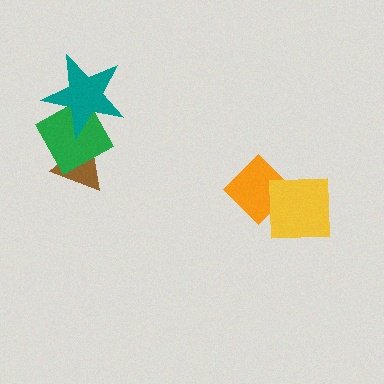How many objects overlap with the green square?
2 objects overlap with the green square.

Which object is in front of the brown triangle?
The green square is in front of the brown triangle.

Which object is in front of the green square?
The teal star is in front of the green square.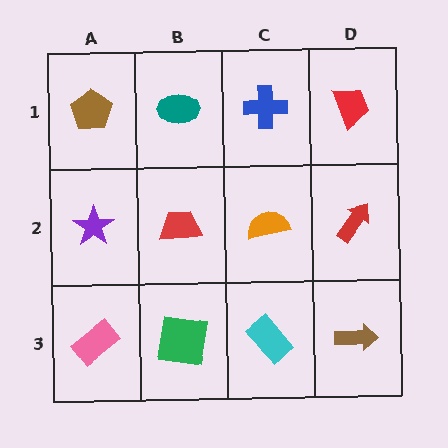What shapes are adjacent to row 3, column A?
A purple star (row 2, column A), a green square (row 3, column B).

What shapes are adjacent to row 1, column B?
A red trapezoid (row 2, column B), a brown pentagon (row 1, column A), a blue cross (row 1, column C).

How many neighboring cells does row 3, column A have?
2.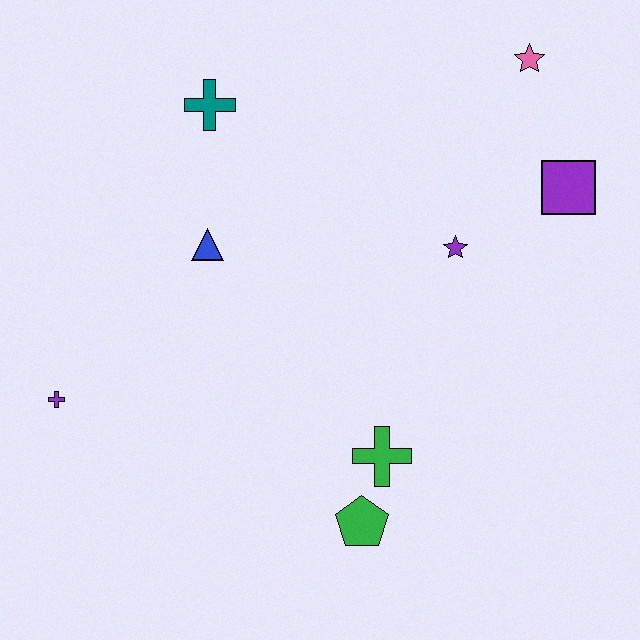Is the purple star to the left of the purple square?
Yes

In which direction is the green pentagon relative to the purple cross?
The green pentagon is to the right of the purple cross.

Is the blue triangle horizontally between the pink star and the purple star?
No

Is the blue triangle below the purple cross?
No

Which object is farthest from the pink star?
The purple cross is farthest from the pink star.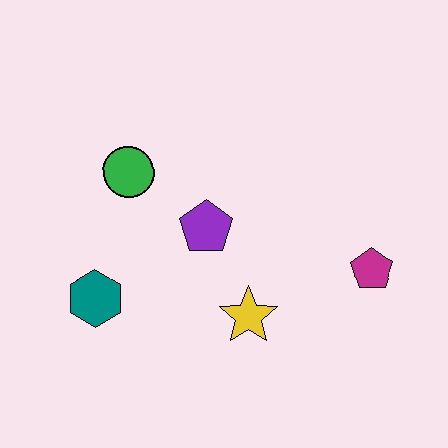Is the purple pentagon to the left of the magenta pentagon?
Yes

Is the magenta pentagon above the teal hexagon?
Yes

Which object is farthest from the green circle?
The magenta pentagon is farthest from the green circle.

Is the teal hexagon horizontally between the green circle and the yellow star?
No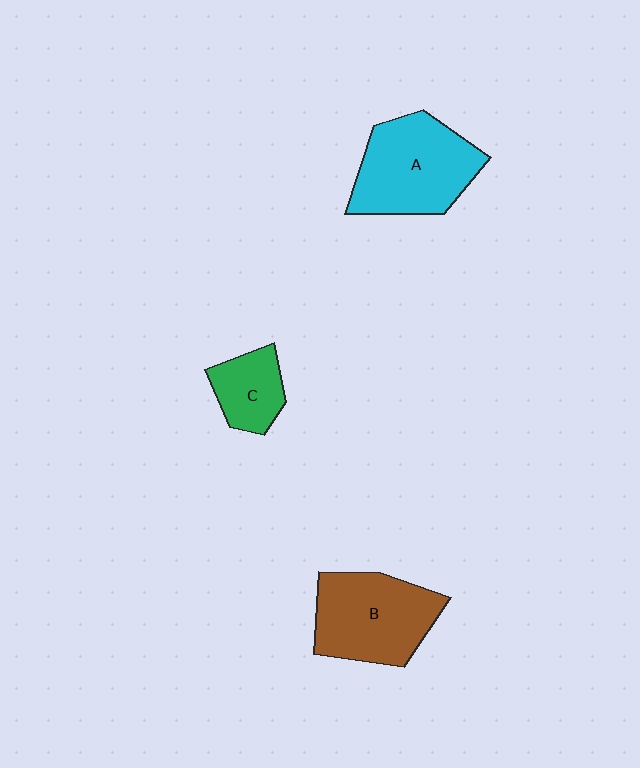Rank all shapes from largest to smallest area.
From largest to smallest: A (cyan), B (brown), C (green).